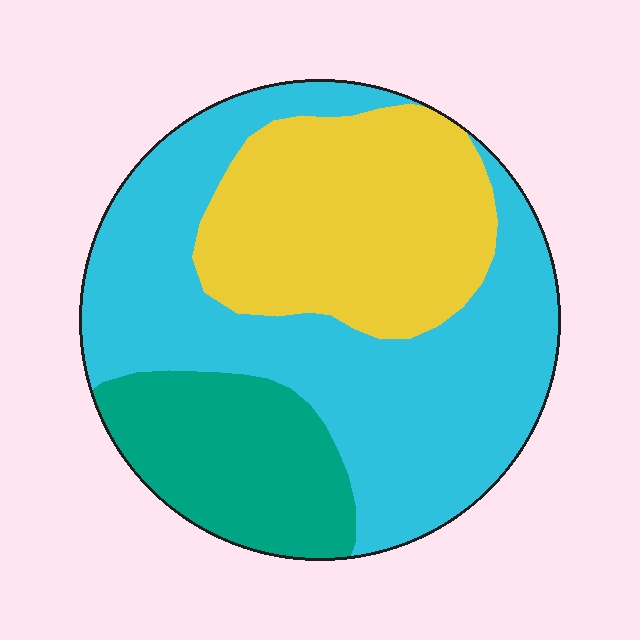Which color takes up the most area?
Cyan, at roughly 50%.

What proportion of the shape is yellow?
Yellow covers about 30% of the shape.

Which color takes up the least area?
Teal, at roughly 20%.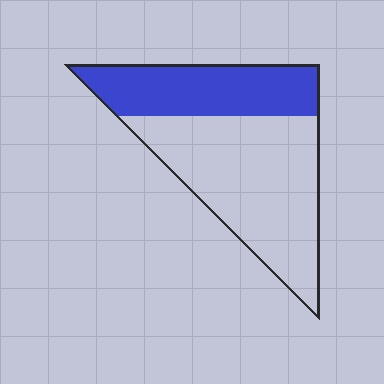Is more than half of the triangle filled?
No.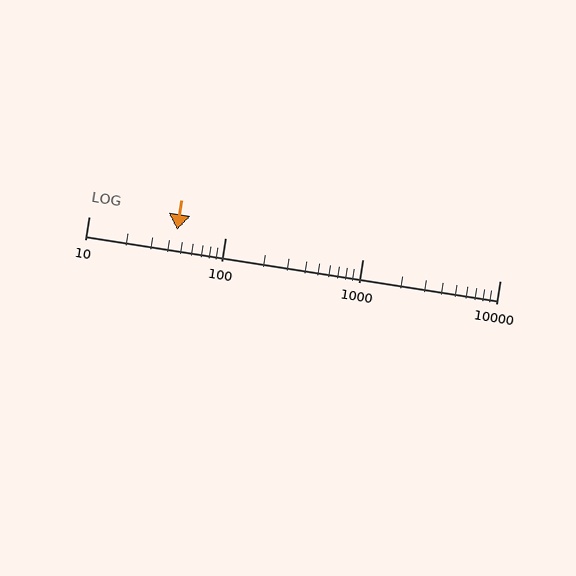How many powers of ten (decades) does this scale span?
The scale spans 3 decades, from 10 to 10000.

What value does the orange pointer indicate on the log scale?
The pointer indicates approximately 44.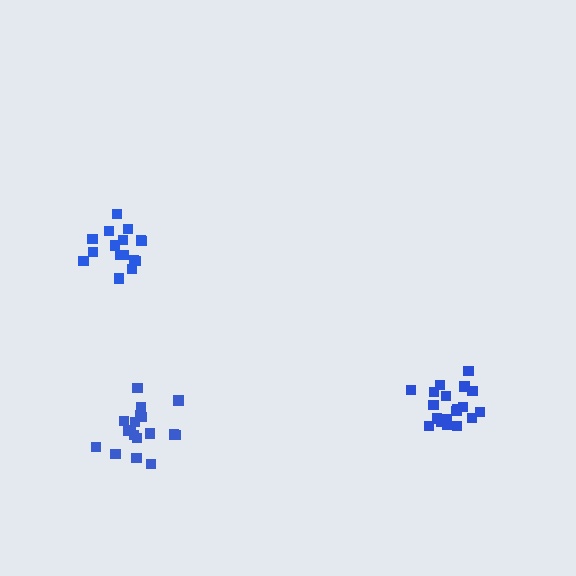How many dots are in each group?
Group 1: 19 dots, Group 2: 16 dots, Group 3: 18 dots (53 total).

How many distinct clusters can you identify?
There are 3 distinct clusters.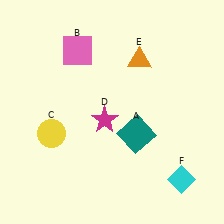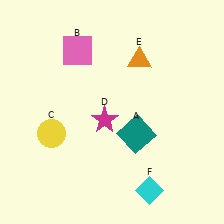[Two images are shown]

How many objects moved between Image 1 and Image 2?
1 object moved between the two images.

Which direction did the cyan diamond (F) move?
The cyan diamond (F) moved left.